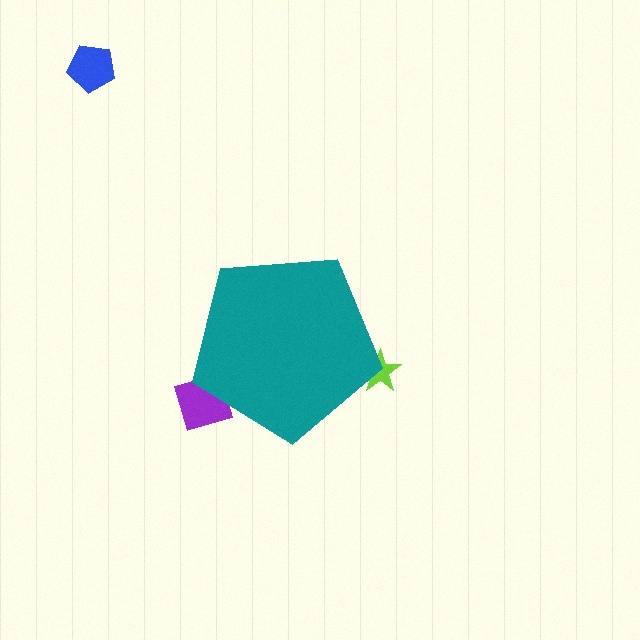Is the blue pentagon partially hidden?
No, the blue pentagon is fully visible.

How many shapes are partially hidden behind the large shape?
2 shapes are partially hidden.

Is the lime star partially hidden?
Yes, the lime star is partially hidden behind the teal pentagon.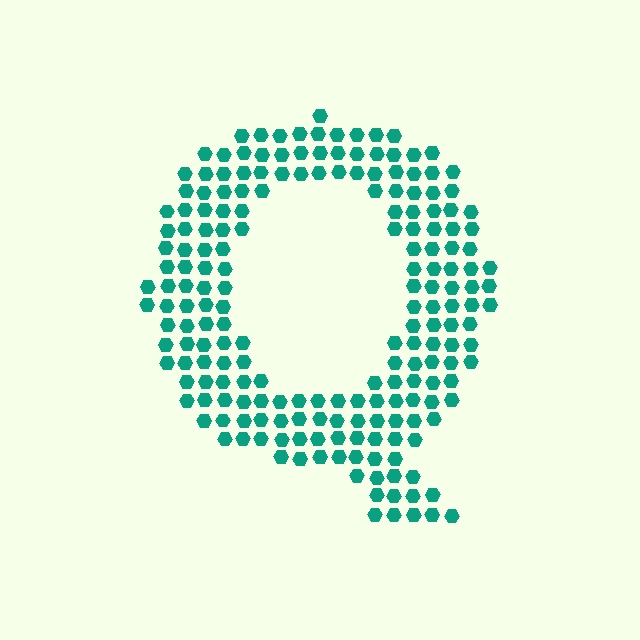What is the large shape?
The large shape is the letter Q.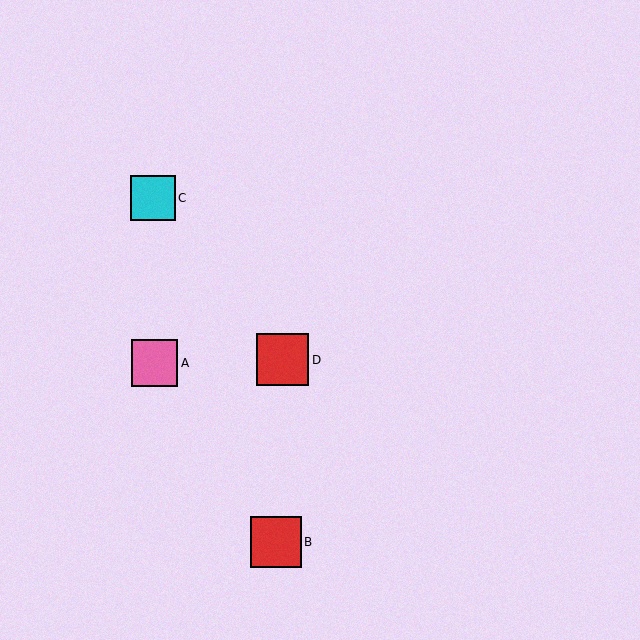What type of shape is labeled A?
Shape A is a pink square.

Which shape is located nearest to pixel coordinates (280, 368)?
The red square (labeled D) at (283, 360) is nearest to that location.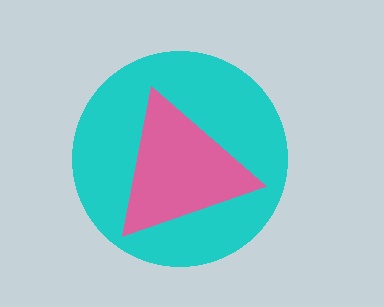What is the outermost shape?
The cyan circle.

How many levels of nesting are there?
2.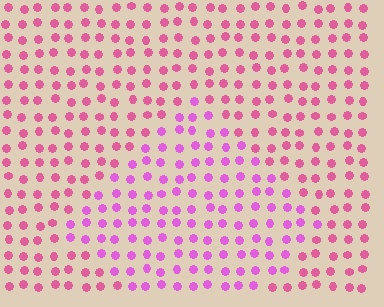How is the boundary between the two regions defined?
The boundary is defined purely by a slight shift in hue (about 31 degrees). Spacing, size, and orientation are identical on both sides.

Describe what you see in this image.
The image is filled with small pink elements in a uniform arrangement. A diamond-shaped region is visible where the elements are tinted to a slightly different hue, forming a subtle color boundary.